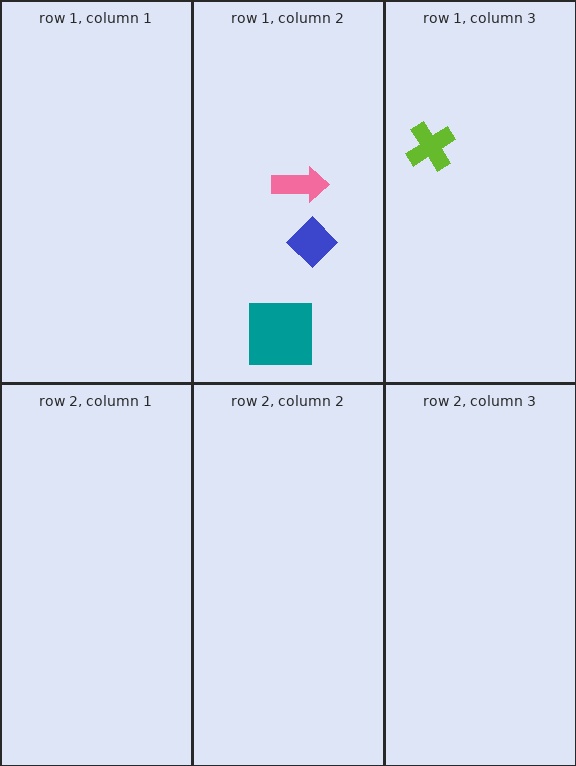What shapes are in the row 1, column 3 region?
The lime cross.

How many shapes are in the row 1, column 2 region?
3.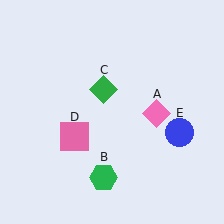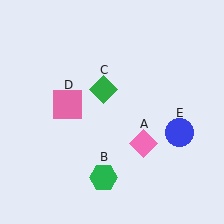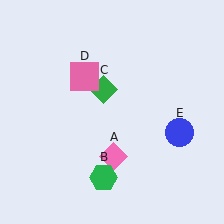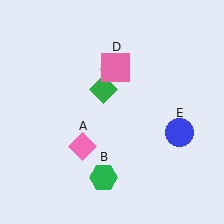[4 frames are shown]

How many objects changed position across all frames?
2 objects changed position: pink diamond (object A), pink square (object D).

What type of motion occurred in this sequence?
The pink diamond (object A), pink square (object D) rotated clockwise around the center of the scene.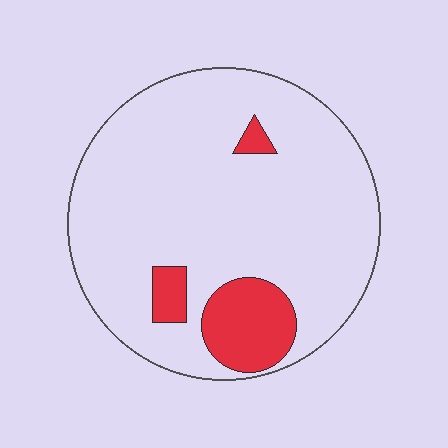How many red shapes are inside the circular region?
3.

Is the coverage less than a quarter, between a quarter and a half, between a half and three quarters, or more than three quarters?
Less than a quarter.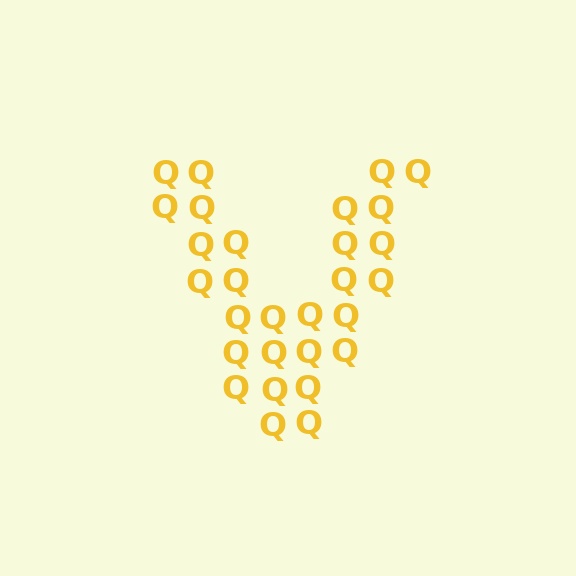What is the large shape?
The large shape is the letter V.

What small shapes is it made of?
It is made of small letter Q's.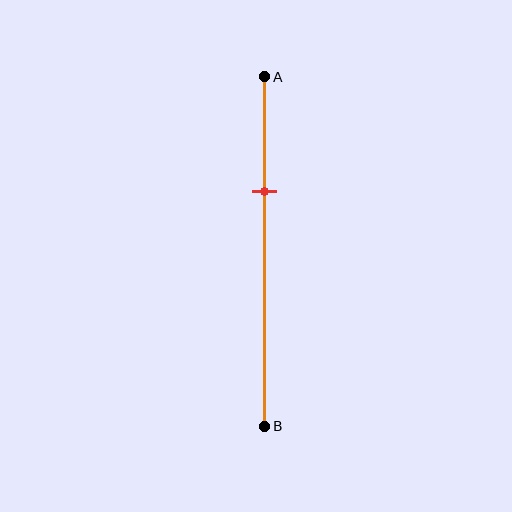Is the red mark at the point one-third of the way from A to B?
Yes, the mark is approximately at the one-third point.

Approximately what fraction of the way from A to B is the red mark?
The red mark is approximately 35% of the way from A to B.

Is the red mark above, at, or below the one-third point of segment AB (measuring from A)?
The red mark is approximately at the one-third point of segment AB.